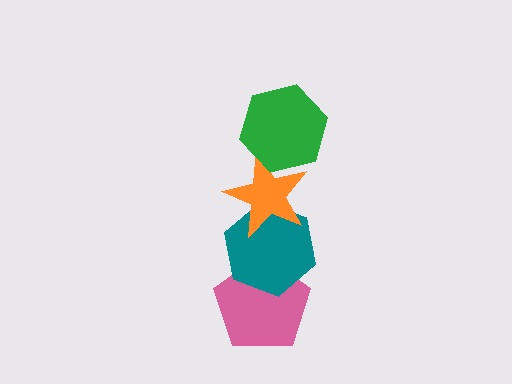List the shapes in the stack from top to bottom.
From top to bottom: the green hexagon, the orange star, the teal hexagon, the pink pentagon.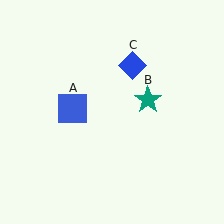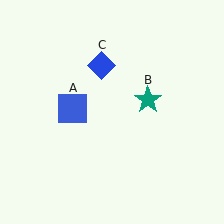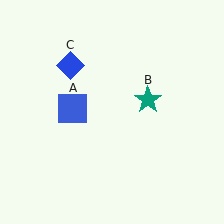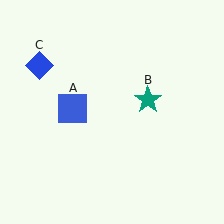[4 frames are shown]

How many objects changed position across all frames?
1 object changed position: blue diamond (object C).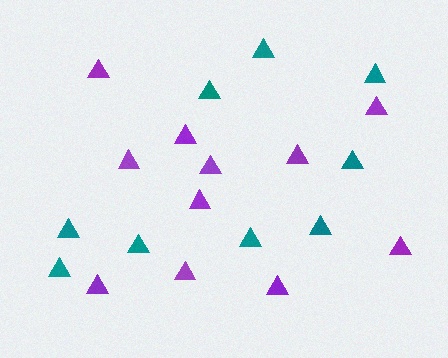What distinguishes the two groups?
There are 2 groups: one group of teal triangles (9) and one group of purple triangles (11).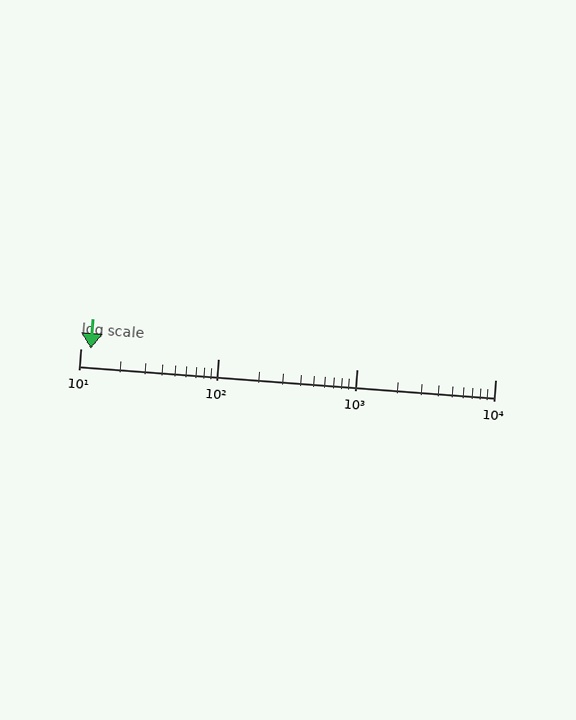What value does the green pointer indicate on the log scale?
The pointer indicates approximately 12.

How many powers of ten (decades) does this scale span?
The scale spans 3 decades, from 10 to 10000.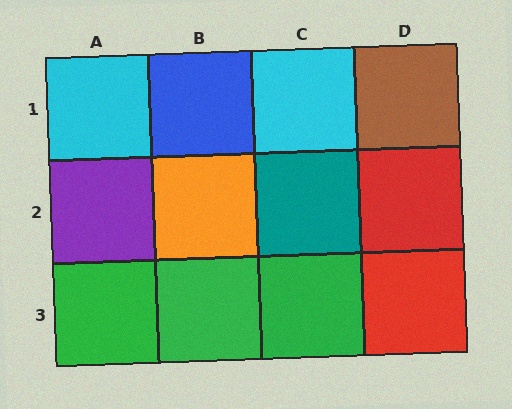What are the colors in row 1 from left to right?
Cyan, blue, cyan, brown.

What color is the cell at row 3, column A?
Green.